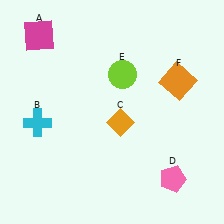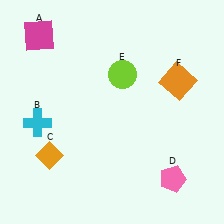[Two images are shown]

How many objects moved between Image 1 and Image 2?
1 object moved between the two images.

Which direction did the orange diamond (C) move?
The orange diamond (C) moved left.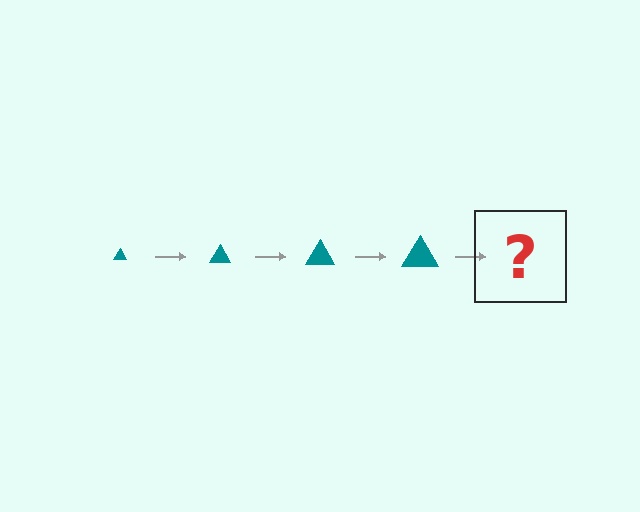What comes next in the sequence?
The next element should be a teal triangle, larger than the previous one.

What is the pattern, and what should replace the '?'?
The pattern is that the triangle gets progressively larger each step. The '?' should be a teal triangle, larger than the previous one.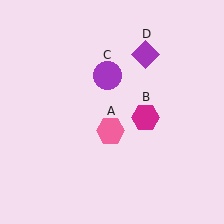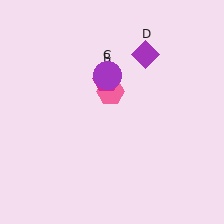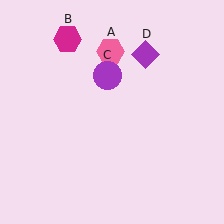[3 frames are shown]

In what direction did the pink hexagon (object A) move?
The pink hexagon (object A) moved up.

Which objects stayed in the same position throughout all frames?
Purple circle (object C) and purple diamond (object D) remained stationary.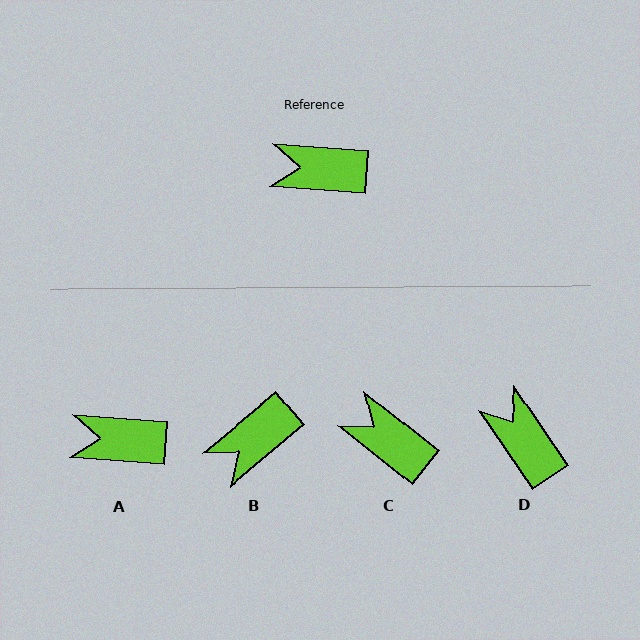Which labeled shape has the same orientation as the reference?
A.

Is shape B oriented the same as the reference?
No, it is off by about 44 degrees.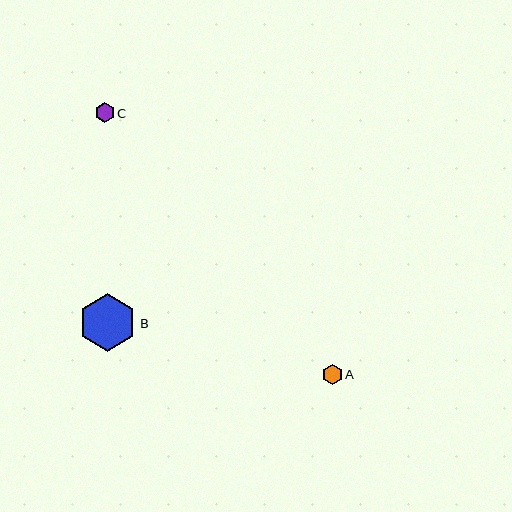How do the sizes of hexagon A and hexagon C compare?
Hexagon A and hexagon C are approximately the same size.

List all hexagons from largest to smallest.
From largest to smallest: B, A, C.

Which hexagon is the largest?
Hexagon B is the largest with a size of approximately 58 pixels.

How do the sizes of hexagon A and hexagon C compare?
Hexagon A and hexagon C are approximately the same size.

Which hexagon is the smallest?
Hexagon C is the smallest with a size of approximately 20 pixels.